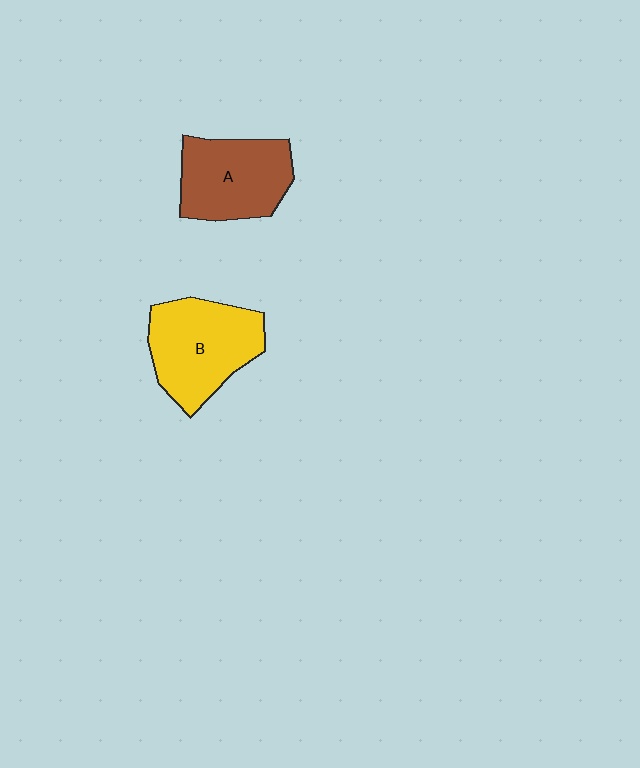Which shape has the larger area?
Shape B (yellow).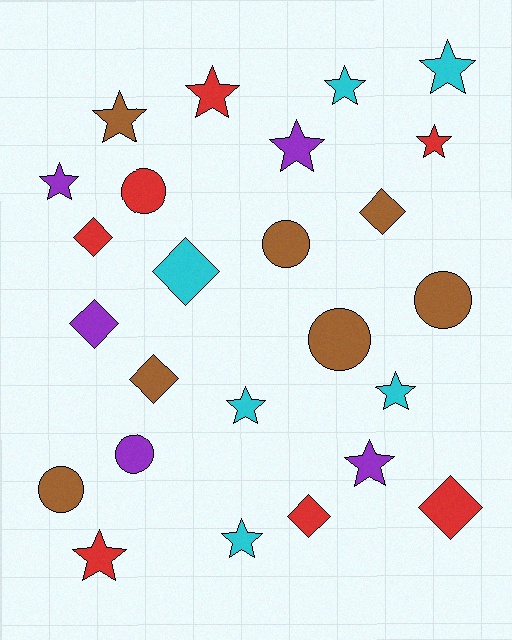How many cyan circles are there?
There are no cyan circles.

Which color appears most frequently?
Red, with 7 objects.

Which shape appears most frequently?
Star, with 12 objects.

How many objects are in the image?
There are 25 objects.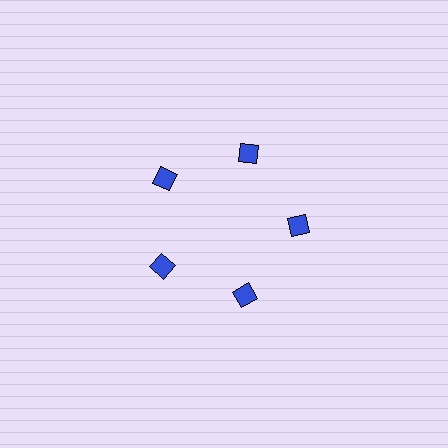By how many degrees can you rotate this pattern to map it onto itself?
The pattern maps onto itself every 72 degrees of rotation.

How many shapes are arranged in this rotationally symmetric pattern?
There are 5 shapes, arranged in 5 groups of 1.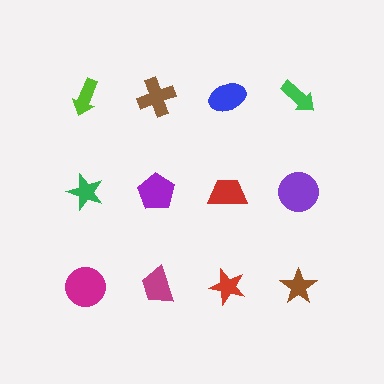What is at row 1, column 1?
A lime arrow.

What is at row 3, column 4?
A brown star.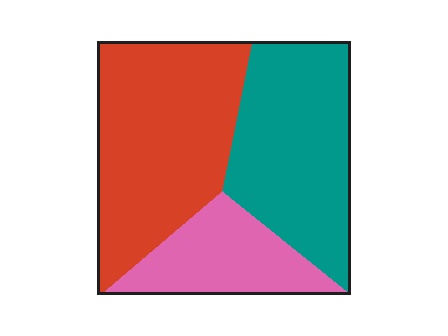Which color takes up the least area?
Pink, at roughly 20%.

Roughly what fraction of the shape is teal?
Teal takes up between a quarter and a half of the shape.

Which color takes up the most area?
Red, at roughly 45%.